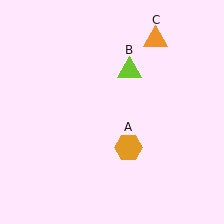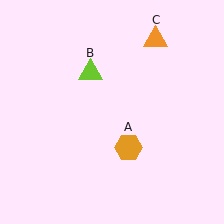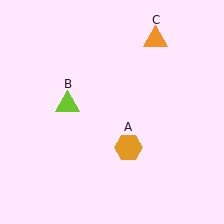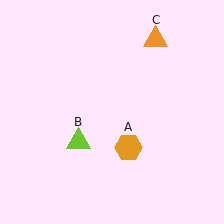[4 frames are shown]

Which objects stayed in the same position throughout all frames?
Orange hexagon (object A) and orange triangle (object C) remained stationary.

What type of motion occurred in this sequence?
The lime triangle (object B) rotated counterclockwise around the center of the scene.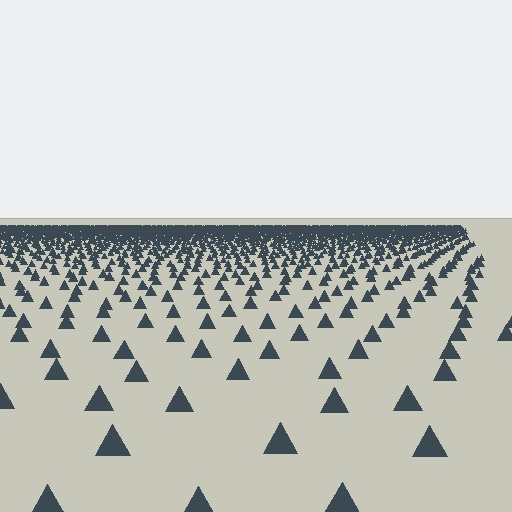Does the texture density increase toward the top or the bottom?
Density increases toward the top.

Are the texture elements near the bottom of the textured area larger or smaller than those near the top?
Larger. Near the bottom, elements are closer to the viewer and appear at a bigger on-screen size.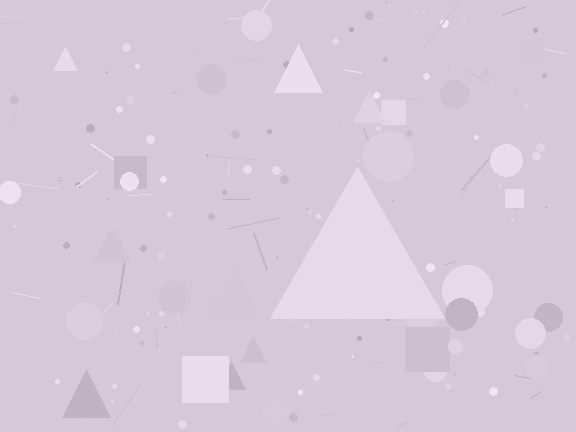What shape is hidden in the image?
A triangle is hidden in the image.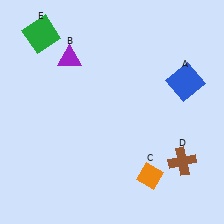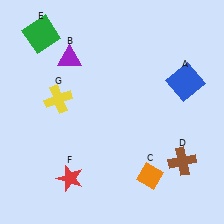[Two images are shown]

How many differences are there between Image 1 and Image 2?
There are 2 differences between the two images.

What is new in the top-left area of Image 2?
A yellow cross (G) was added in the top-left area of Image 2.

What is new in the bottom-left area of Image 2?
A red star (F) was added in the bottom-left area of Image 2.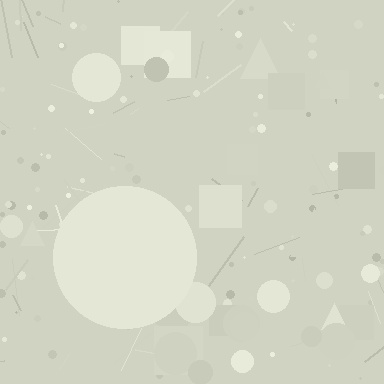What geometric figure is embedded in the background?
A circle is embedded in the background.